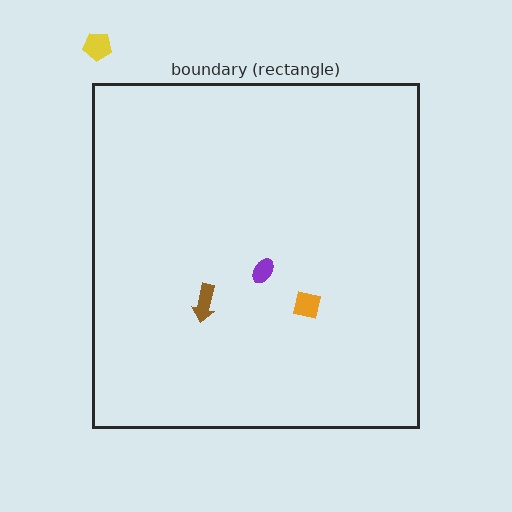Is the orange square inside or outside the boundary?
Inside.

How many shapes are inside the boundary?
3 inside, 1 outside.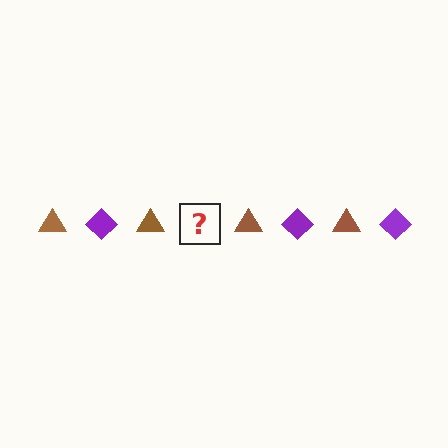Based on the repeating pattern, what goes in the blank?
The blank should be a purple diamond.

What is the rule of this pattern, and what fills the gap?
The rule is that the pattern alternates between brown triangle and purple diamond. The gap should be filled with a purple diamond.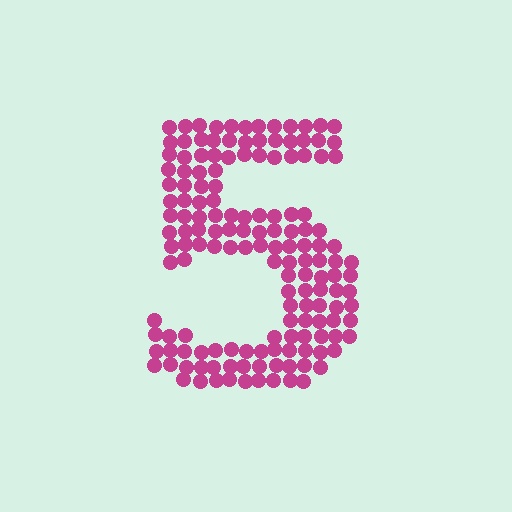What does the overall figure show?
The overall figure shows the digit 5.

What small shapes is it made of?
It is made of small circles.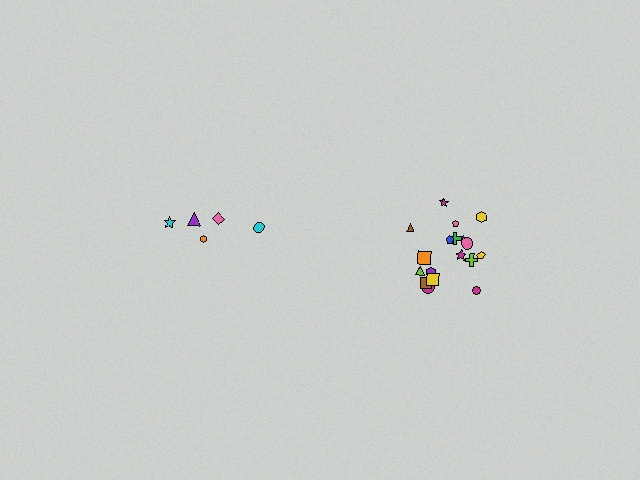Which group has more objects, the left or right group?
The right group.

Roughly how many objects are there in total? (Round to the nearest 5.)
Roughly 25 objects in total.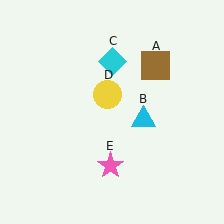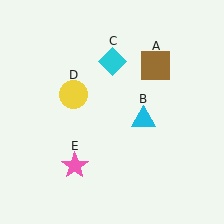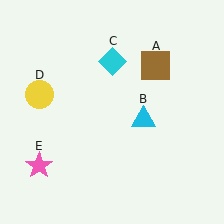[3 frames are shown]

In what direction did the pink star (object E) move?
The pink star (object E) moved left.